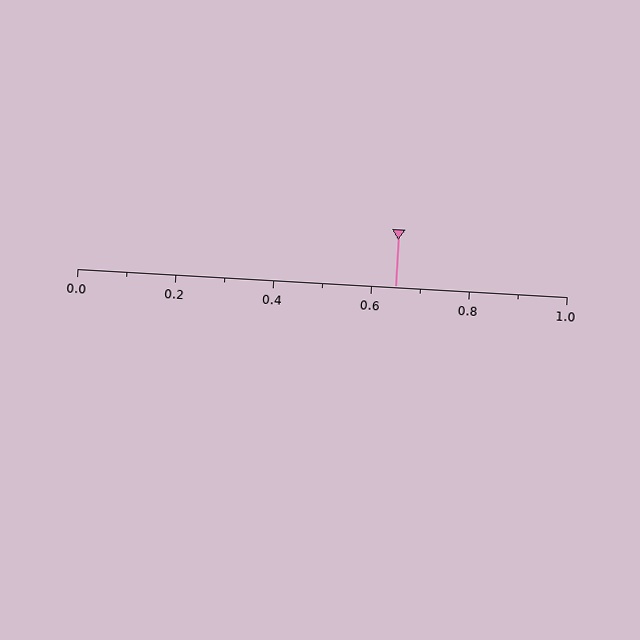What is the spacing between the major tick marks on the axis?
The major ticks are spaced 0.2 apart.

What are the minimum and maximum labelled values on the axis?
The axis runs from 0.0 to 1.0.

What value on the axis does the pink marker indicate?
The marker indicates approximately 0.65.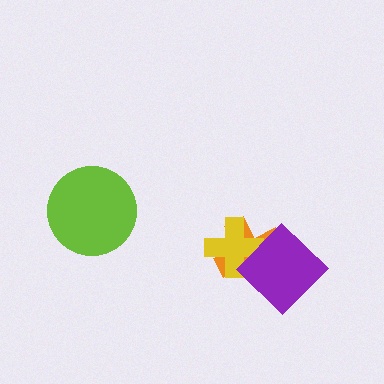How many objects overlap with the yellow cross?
2 objects overlap with the yellow cross.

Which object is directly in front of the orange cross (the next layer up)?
The yellow cross is directly in front of the orange cross.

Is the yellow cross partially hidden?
Yes, it is partially covered by another shape.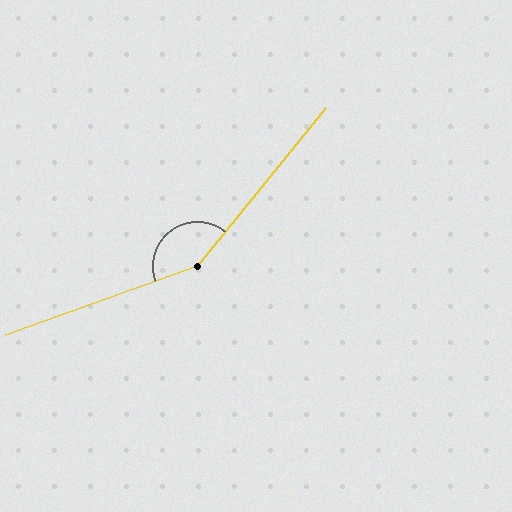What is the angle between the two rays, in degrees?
Approximately 149 degrees.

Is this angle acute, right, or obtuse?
It is obtuse.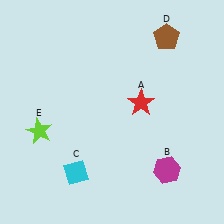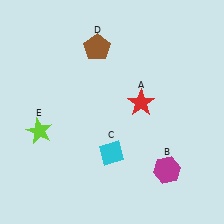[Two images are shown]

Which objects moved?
The objects that moved are: the cyan diamond (C), the brown pentagon (D).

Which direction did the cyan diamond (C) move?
The cyan diamond (C) moved right.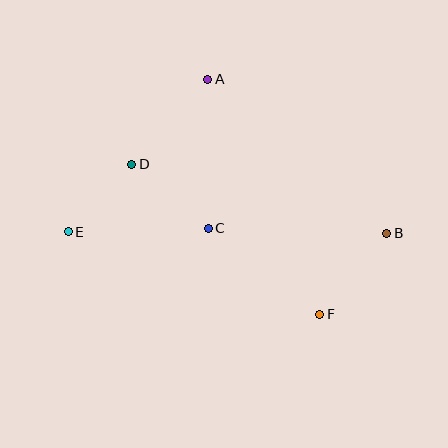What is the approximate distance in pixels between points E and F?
The distance between E and F is approximately 264 pixels.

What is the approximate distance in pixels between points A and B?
The distance between A and B is approximately 236 pixels.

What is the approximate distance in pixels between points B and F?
The distance between B and F is approximately 105 pixels.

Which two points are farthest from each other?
Points B and E are farthest from each other.